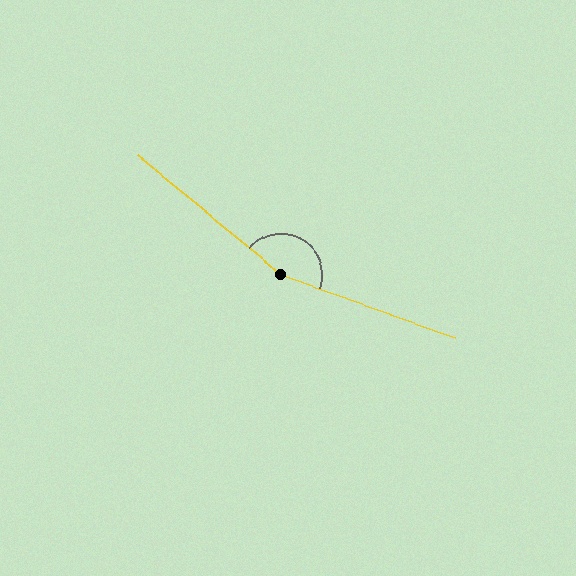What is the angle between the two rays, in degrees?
Approximately 160 degrees.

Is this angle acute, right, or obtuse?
It is obtuse.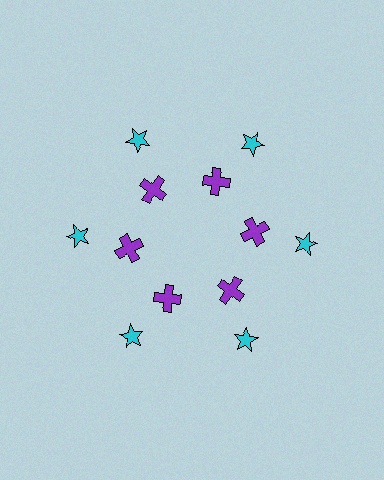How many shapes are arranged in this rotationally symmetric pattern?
There are 12 shapes, arranged in 6 groups of 2.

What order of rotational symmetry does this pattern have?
This pattern has 6-fold rotational symmetry.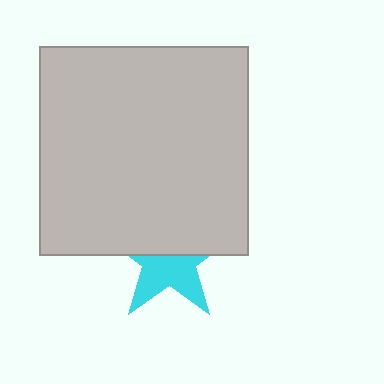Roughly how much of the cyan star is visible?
About half of it is visible (roughly 51%).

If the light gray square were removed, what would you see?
You would see the complete cyan star.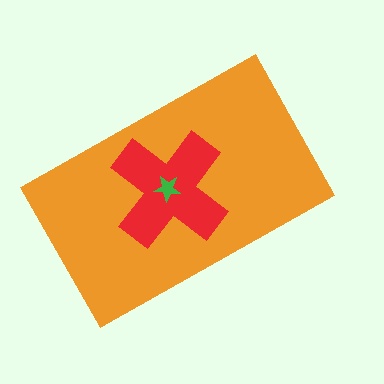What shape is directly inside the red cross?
The green star.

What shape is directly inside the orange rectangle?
The red cross.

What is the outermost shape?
The orange rectangle.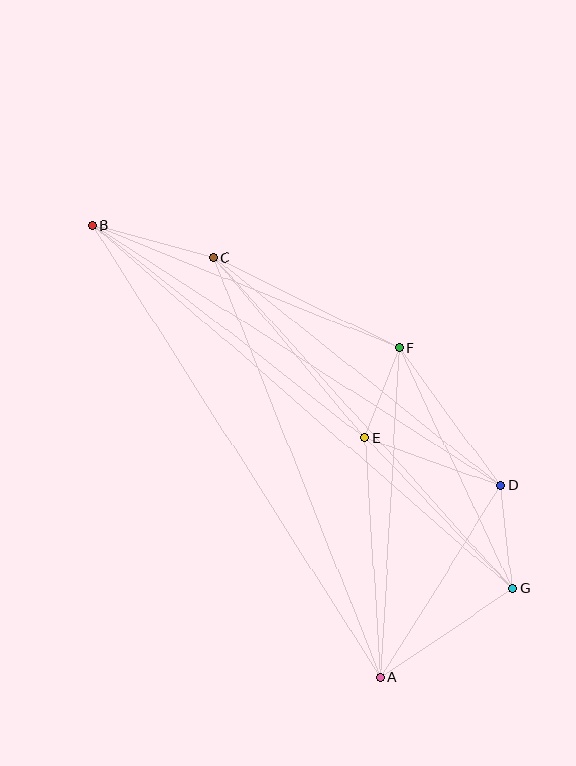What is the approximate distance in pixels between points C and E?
The distance between C and E is approximately 236 pixels.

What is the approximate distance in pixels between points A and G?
The distance between A and G is approximately 159 pixels.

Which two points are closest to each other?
Points E and F are closest to each other.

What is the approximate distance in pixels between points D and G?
The distance between D and G is approximately 104 pixels.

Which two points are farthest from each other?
Points B and G are farthest from each other.